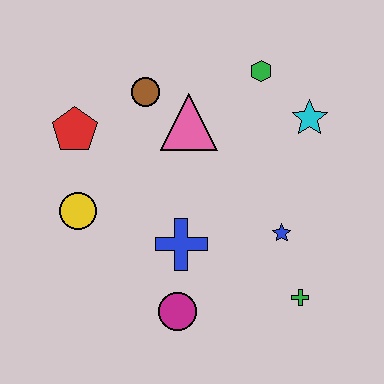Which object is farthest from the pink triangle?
The green cross is farthest from the pink triangle.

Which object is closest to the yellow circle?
The red pentagon is closest to the yellow circle.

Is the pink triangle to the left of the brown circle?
No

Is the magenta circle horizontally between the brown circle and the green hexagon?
Yes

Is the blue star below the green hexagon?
Yes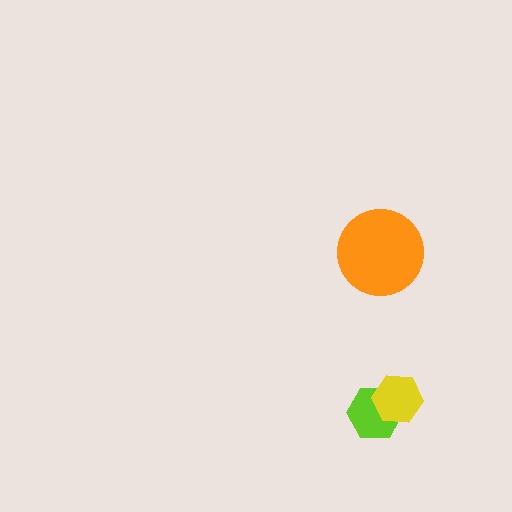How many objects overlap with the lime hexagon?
1 object overlaps with the lime hexagon.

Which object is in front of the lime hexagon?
The yellow hexagon is in front of the lime hexagon.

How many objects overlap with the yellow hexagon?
1 object overlaps with the yellow hexagon.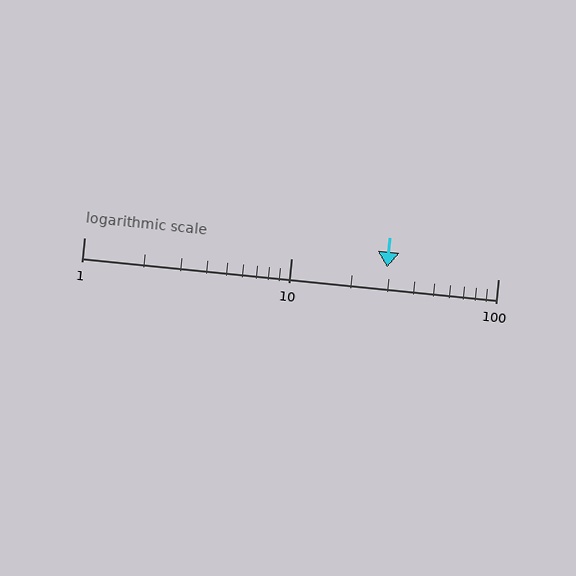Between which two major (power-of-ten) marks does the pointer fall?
The pointer is between 10 and 100.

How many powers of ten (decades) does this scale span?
The scale spans 2 decades, from 1 to 100.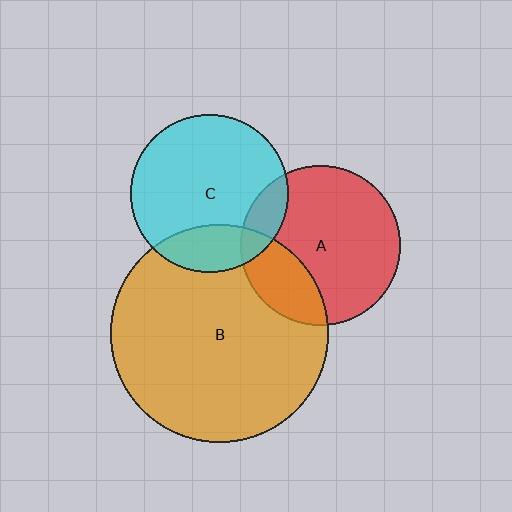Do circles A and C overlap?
Yes.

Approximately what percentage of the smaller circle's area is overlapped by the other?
Approximately 15%.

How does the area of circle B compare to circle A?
Approximately 1.8 times.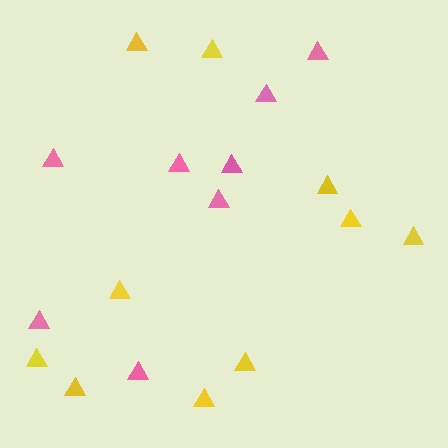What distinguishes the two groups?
There are 2 groups: one group of pink triangles (8) and one group of yellow triangles (10).